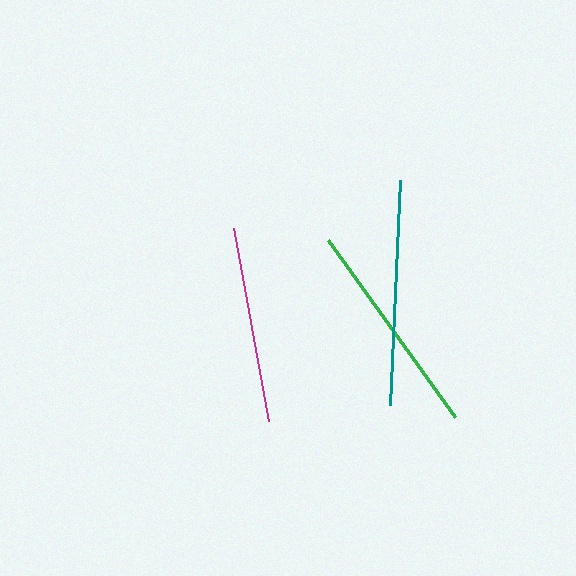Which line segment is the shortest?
The magenta line is the shortest at approximately 196 pixels.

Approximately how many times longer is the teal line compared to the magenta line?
The teal line is approximately 1.1 times the length of the magenta line.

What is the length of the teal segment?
The teal segment is approximately 225 pixels long.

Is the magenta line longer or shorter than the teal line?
The teal line is longer than the magenta line.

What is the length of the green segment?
The green segment is approximately 218 pixels long.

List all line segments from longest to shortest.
From longest to shortest: teal, green, magenta.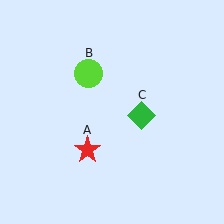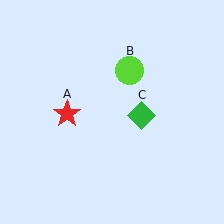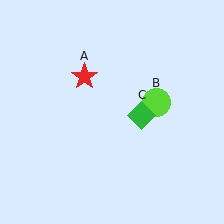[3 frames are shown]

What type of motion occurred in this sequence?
The red star (object A), lime circle (object B) rotated clockwise around the center of the scene.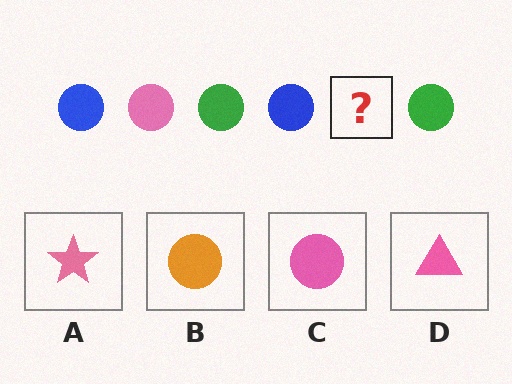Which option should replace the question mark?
Option C.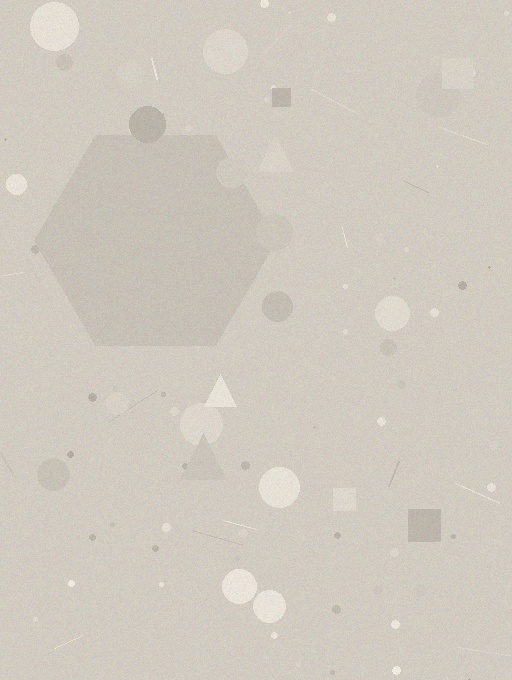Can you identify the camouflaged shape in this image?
The camouflaged shape is a hexagon.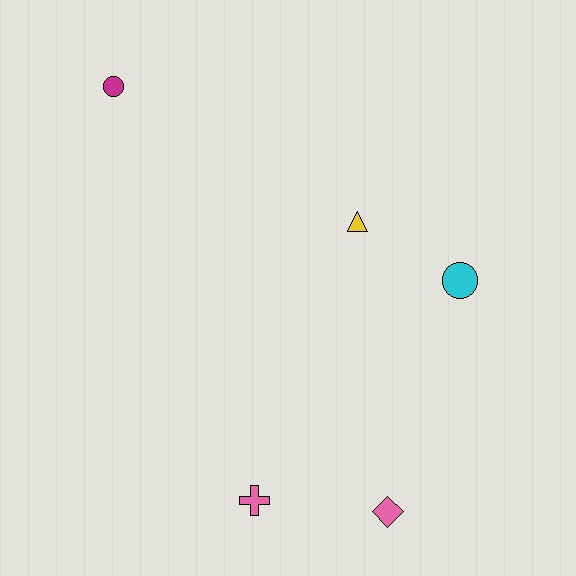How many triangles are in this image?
There is 1 triangle.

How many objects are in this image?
There are 5 objects.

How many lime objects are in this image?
There are no lime objects.